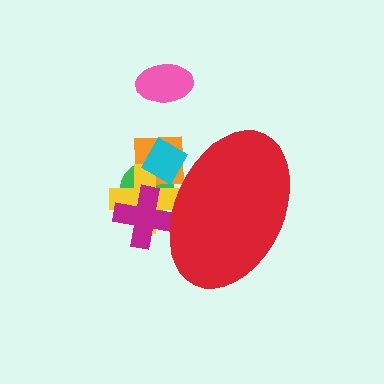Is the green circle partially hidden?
Yes, the green circle is partially hidden behind the red ellipse.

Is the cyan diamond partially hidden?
Yes, the cyan diamond is partially hidden behind the red ellipse.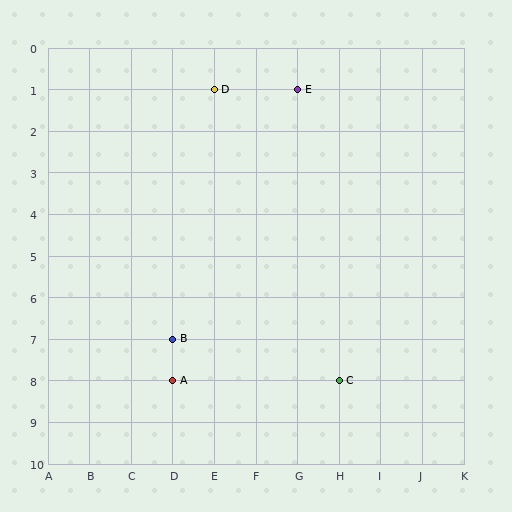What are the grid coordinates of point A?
Point A is at grid coordinates (D, 8).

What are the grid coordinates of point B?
Point B is at grid coordinates (D, 7).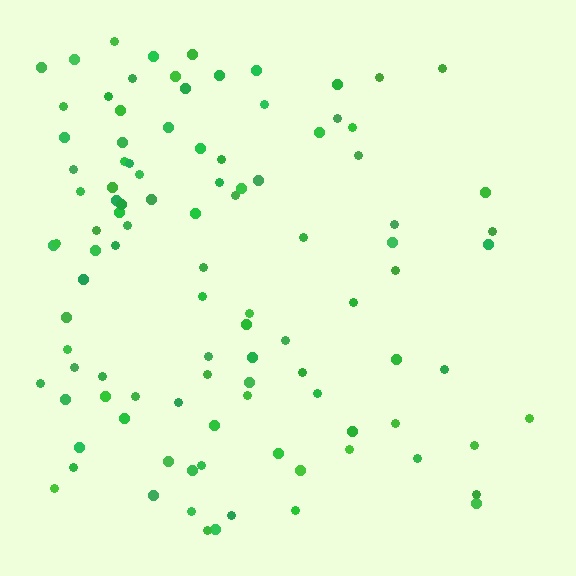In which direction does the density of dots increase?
From right to left, with the left side densest.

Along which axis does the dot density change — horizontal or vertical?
Horizontal.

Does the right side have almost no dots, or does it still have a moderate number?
Still a moderate number, just noticeably fewer than the left.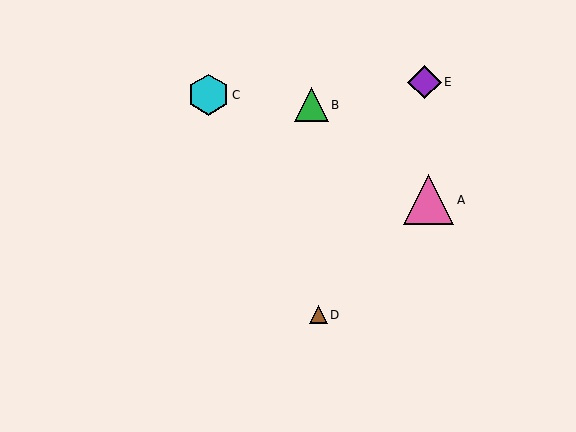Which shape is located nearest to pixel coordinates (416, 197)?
The pink triangle (labeled A) at (429, 200) is nearest to that location.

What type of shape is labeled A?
Shape A is a pink triangle.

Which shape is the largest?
The pink triangle (labeled A) is the largest.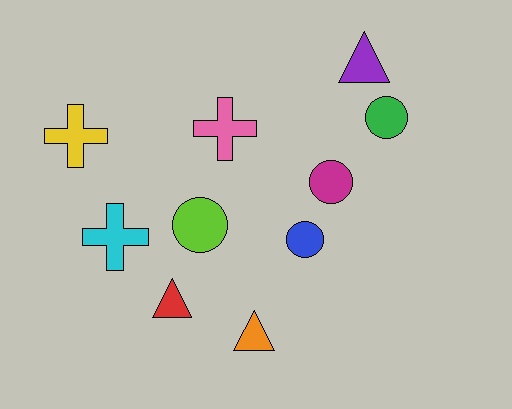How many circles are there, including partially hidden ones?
There are 4 circles.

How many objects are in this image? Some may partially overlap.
There are 10 objects.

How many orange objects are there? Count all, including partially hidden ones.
There is 1 orange object.